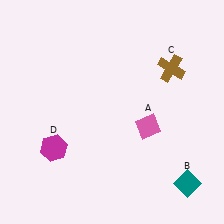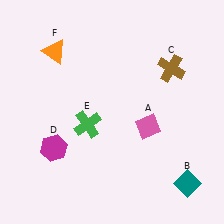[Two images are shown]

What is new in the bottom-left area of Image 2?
A green cross (E) was added in the bottom-left area of Image 2.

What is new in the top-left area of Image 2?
An orange triangle (F) was added in the top-left area of Image 2.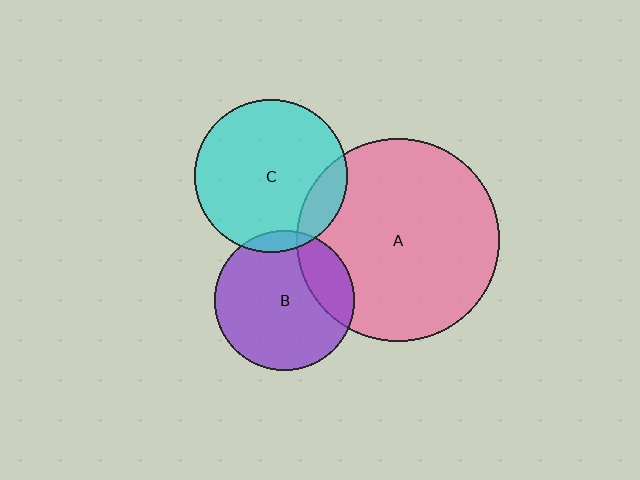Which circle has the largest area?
Circle A (pink).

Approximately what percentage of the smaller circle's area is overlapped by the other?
Approximately 20%.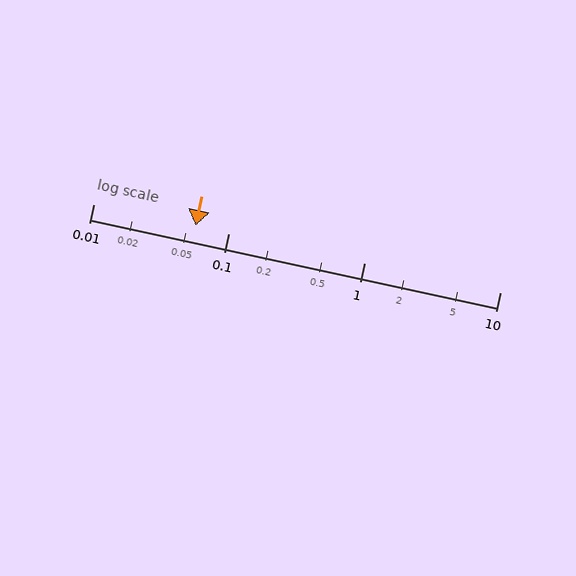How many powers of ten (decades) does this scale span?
The scale spans 3 decades, from 0.01 to 10.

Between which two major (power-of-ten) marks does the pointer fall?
The pointer is between 0.01 and 0.1.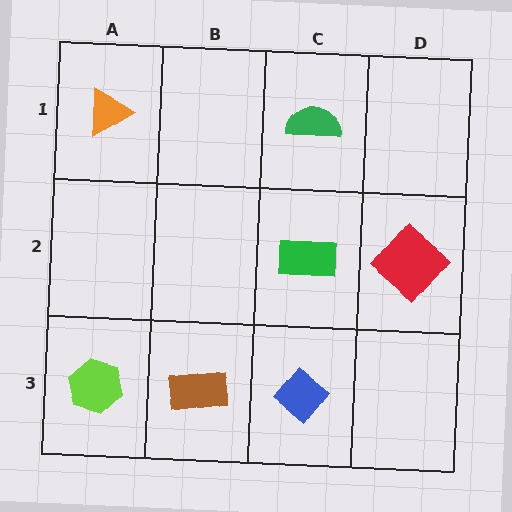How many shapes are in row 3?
3 shapes.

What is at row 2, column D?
A red diamond.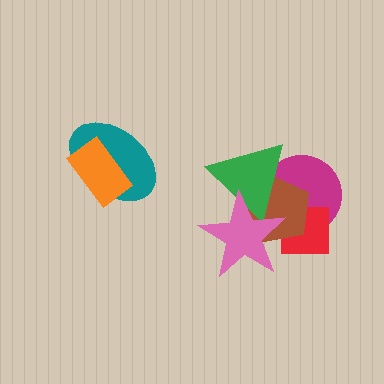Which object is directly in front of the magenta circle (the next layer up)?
The red square is directly in front of the magenta circle.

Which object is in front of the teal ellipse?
The orange rectangle is in front of the teal ellipse.